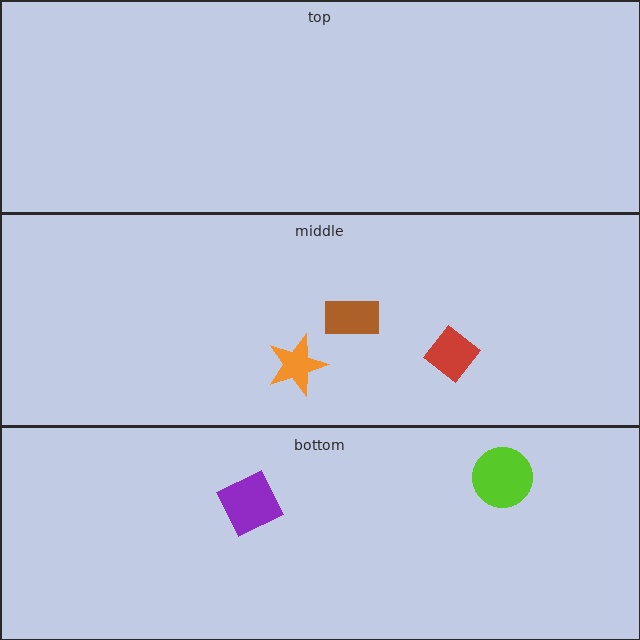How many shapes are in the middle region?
3.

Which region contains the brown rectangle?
The middle region.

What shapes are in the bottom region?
The purple square, the lime circle.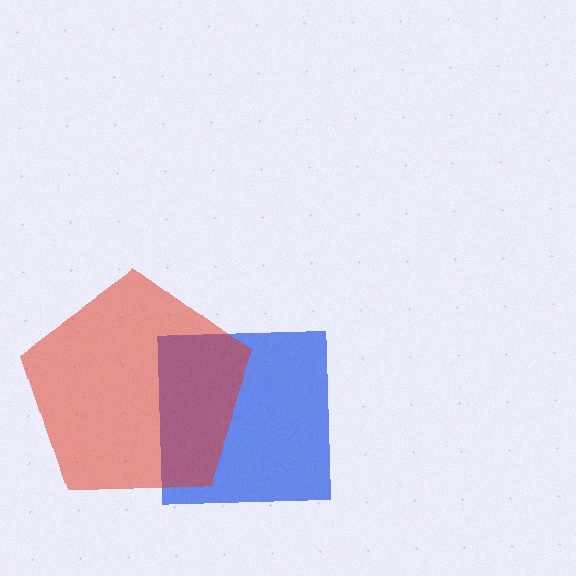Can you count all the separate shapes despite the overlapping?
Yes, there are 2 separate shapes.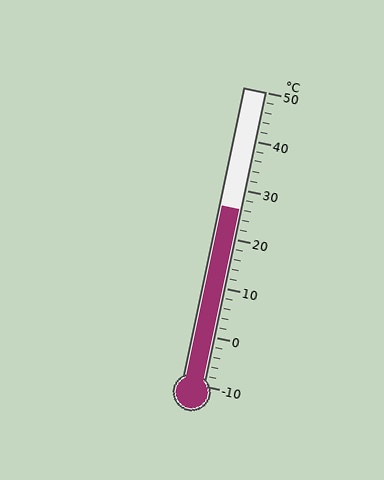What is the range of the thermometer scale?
The thermometer scale ranges from -10°C to 50°C.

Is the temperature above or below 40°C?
The temperature is below 40°C.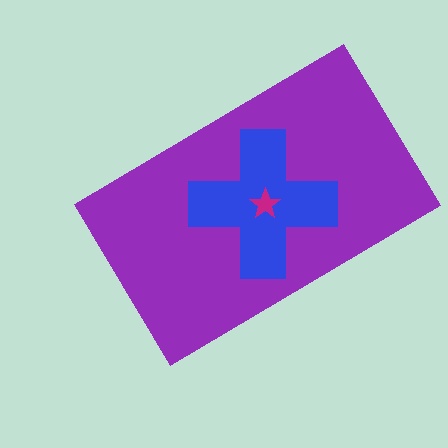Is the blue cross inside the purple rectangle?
Yes.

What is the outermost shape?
The purple rectangle.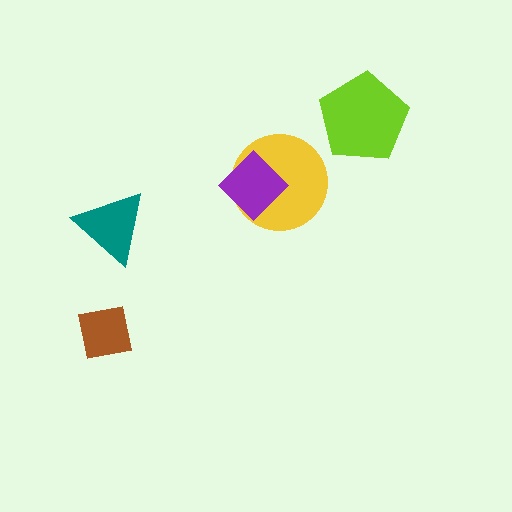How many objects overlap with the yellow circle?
1 object overlaps with the yellow circle.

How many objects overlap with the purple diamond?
1 object overlaps with the purple diamond.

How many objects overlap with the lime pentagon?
0 objects overlap with the lime pentagon.